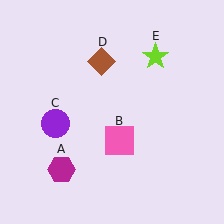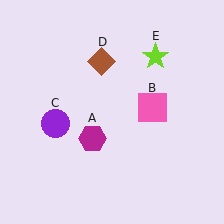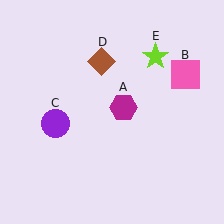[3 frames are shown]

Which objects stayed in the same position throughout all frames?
Purple circle (object C) and brown diamond (object D) and lime star (object E) remained stationary.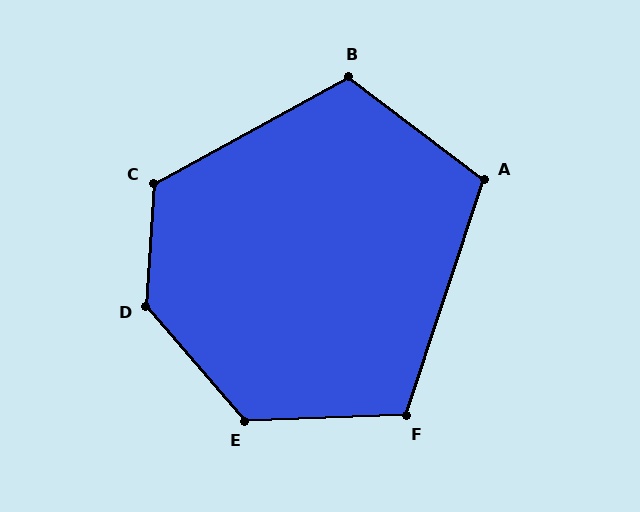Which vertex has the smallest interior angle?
A, at approximately 109 degrees.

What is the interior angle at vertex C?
Approximately 122 degrees (obtuse).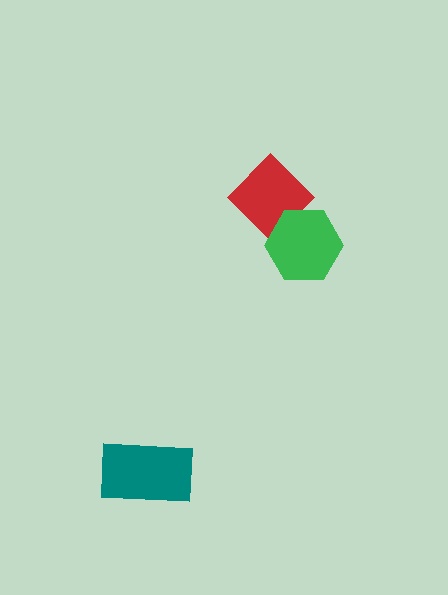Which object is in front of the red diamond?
The green hexagon is in front of the red diamond.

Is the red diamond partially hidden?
Yes, it is partially covered by another shape.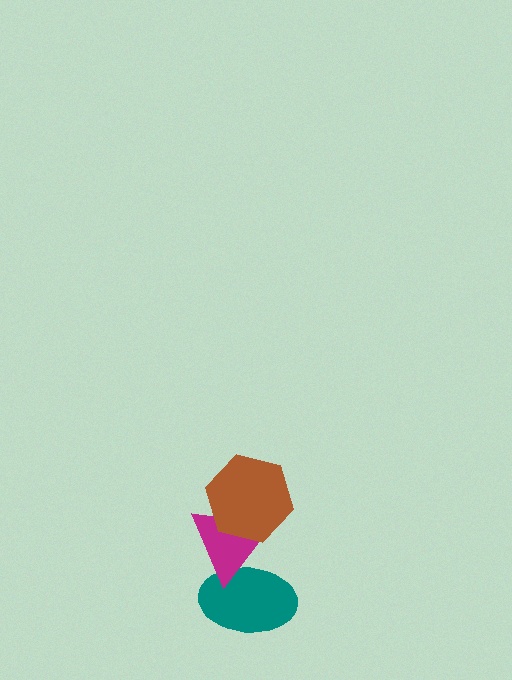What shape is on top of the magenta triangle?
The brown hexagon is on top of the magenta triangle.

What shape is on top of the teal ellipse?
The magenta triangle is on top of the teal ellipse.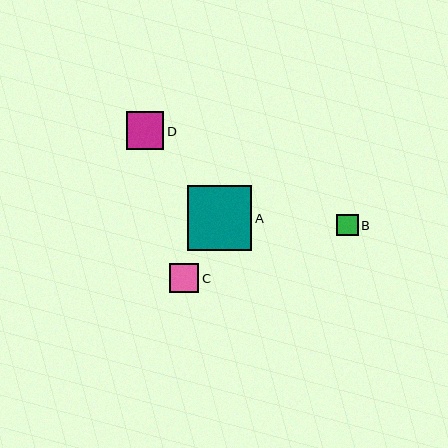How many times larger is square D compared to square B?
Square D is approximately 1.8 times the size of square B.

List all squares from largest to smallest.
From largest to smallest: A, D, C, B.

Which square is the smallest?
Square B is the smallest with a size of approximately 22 pixels.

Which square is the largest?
Square A is the largest with a size of approximately 64 pixels.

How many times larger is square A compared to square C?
Square A is approximately 2.2 times the size of square C.